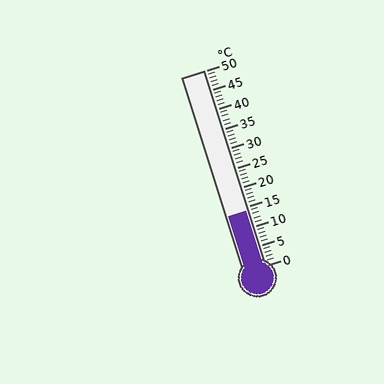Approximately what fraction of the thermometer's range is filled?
The thermometer is filled to approximately 30% of its range.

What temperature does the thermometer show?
The thermometer shows approximately 14°C.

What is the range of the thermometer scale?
The thermometer scale ranges from 0°C to 50°C.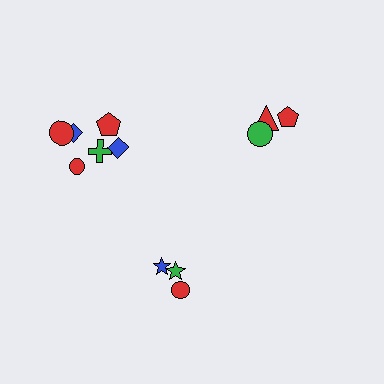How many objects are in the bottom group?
There are 3 objects.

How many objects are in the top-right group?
There are 3 objects.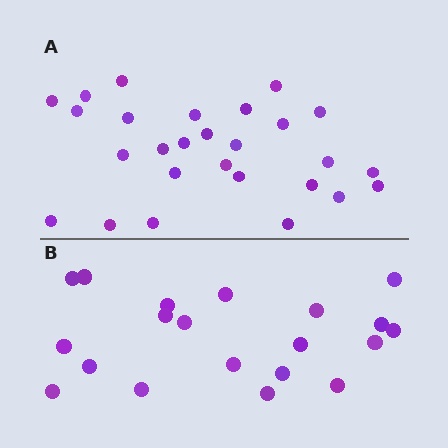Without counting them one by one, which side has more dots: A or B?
Region A (the top region) has more dots.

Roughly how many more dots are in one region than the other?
Region A has roughly 8 or so more dots than region B.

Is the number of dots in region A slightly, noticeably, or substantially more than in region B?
Region A has noticeably more, but not dramatically so. The ratio is roughly 1.4 to 1.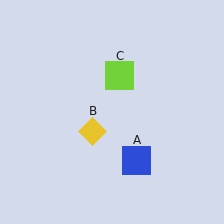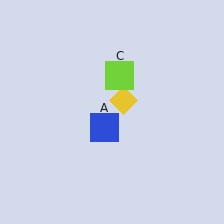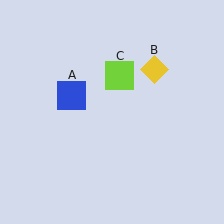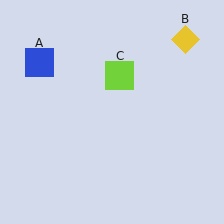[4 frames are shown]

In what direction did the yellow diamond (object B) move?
The yellow diamond (object B) moved up and to the right.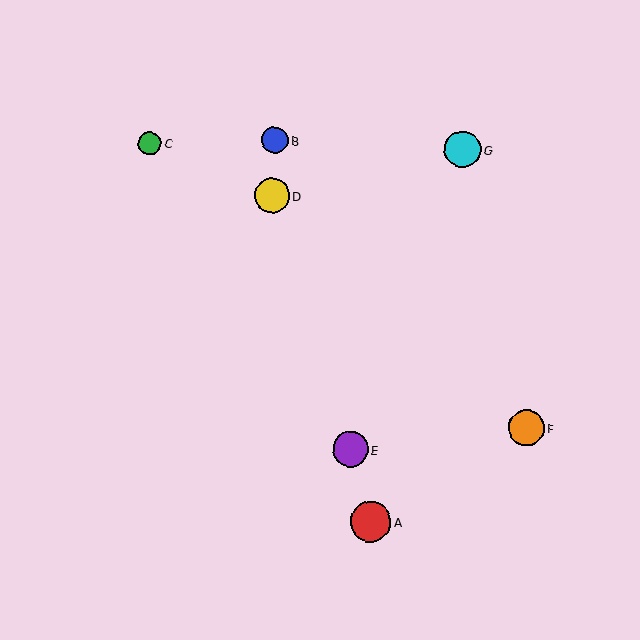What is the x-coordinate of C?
Object C is at x≈150.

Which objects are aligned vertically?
Objects B, D are aligned vertically.